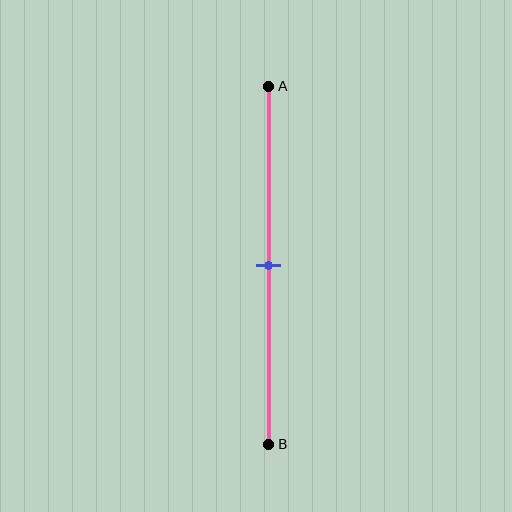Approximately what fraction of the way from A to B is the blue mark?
The blue mark is approximately 50% of the way from A to B.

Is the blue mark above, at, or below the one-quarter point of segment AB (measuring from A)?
The blue mark is below the one-quarter point of segment AB.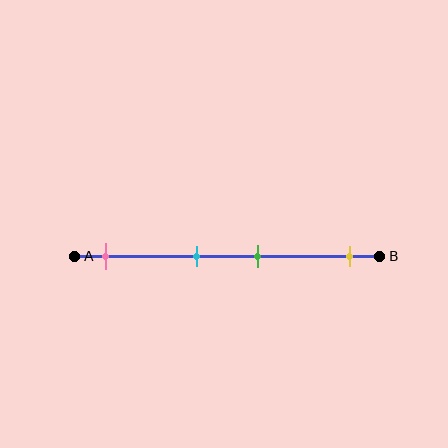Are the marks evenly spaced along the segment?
No, the marks are not evenly spaced.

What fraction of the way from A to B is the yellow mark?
The yellow mark is approximately 90% (0.9) of the way from A to B.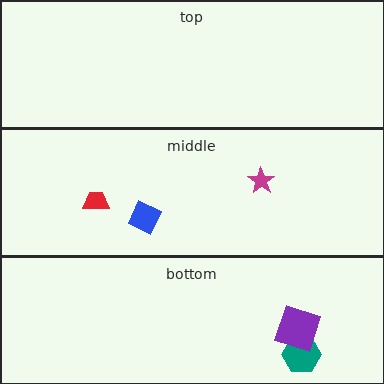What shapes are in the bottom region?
The teal hexagon, the purple square.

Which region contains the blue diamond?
The middle region.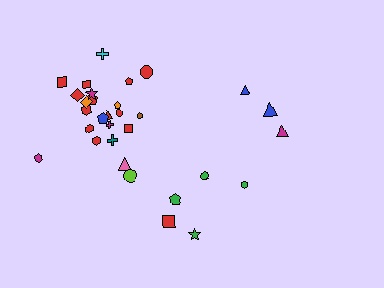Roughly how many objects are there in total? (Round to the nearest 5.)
Roughly 30 objects in total.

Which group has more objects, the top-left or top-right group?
The top-left group.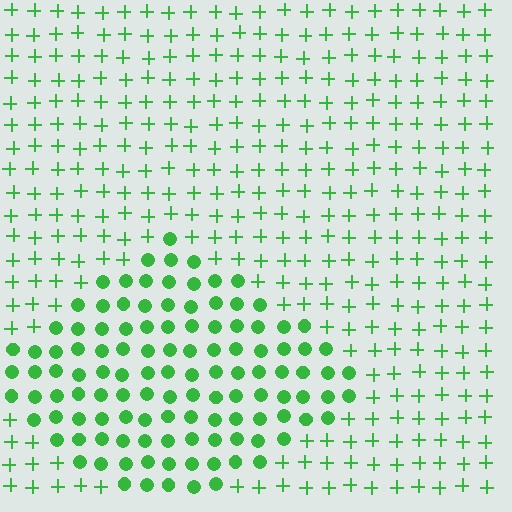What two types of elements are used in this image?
The image uses circles inside the diamond region and plus signs outside it.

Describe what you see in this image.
The image is filled with small green elements arranged in a uniform grid. A diamond-shaped region contains circles, while the surrounding area contains plus signs. The boundary is defined purely by the change in element shape.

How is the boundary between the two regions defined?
The boundary is defined by a change in element shape: circles inside vs. plus signs outside. All elements share the same color and spacing.